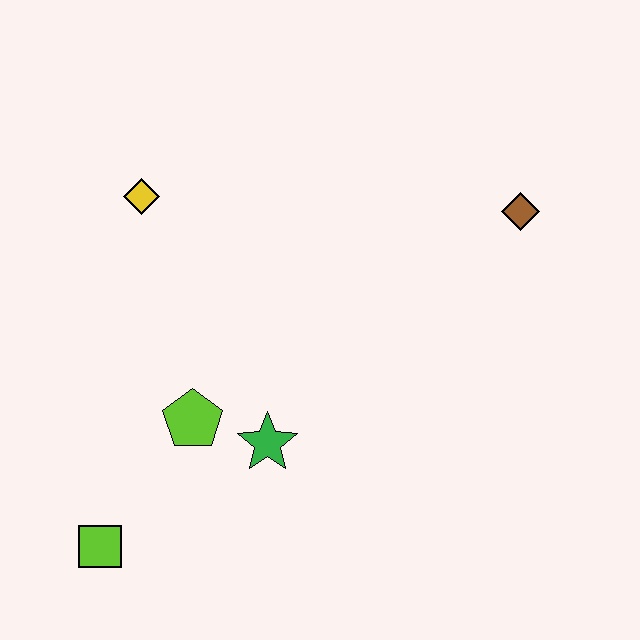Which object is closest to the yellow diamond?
The lime pentagon is closest to the yellow diamond.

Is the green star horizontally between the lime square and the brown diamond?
Yes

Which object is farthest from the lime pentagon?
The brown diamond is farthest from the lime pentagon.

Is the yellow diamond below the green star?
No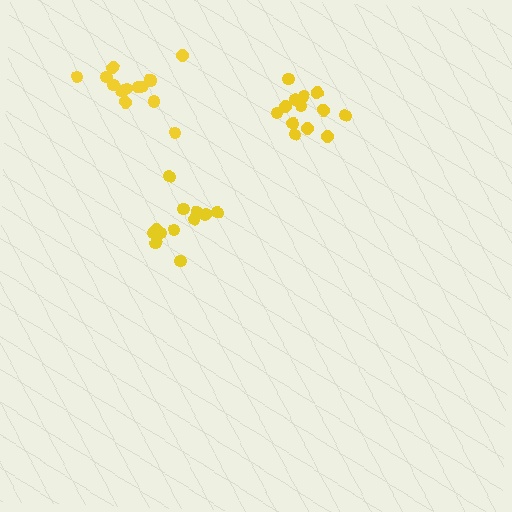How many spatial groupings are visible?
There are 3 spatial groupings.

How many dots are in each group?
Group 1: 15 dots, Group 2: 13 dots, Group 3: 12 dots (40 total).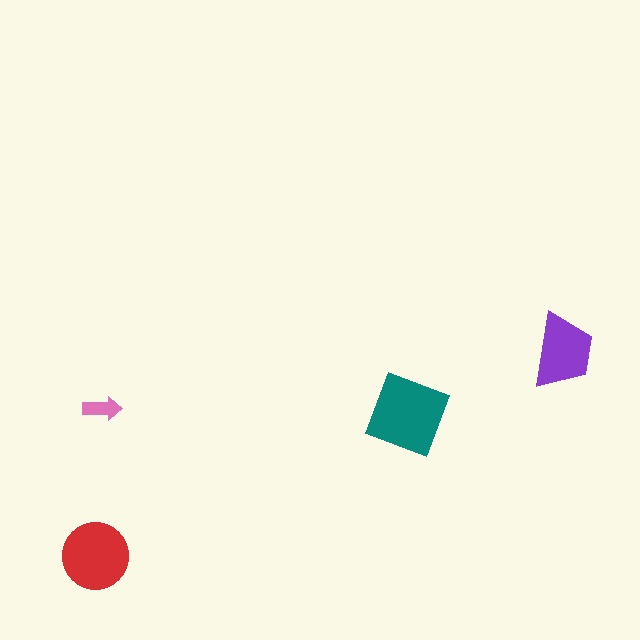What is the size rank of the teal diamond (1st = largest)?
1st.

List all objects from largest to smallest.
The teal diamond, the red circle, the purple trapezoid, the pink arrow.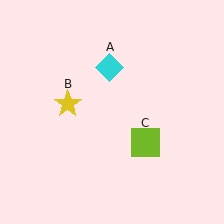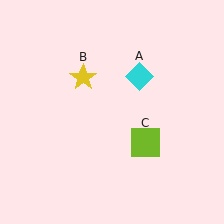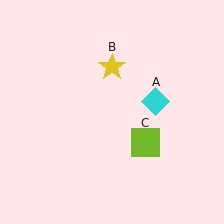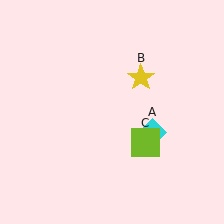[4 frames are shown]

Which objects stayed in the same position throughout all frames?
Lime square (object C) remained stationary.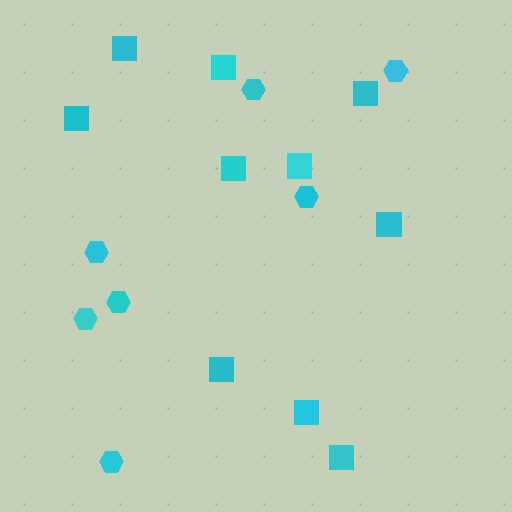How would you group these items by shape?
There are 2 groups: one group of squares (10) and one group of hexagons (7).